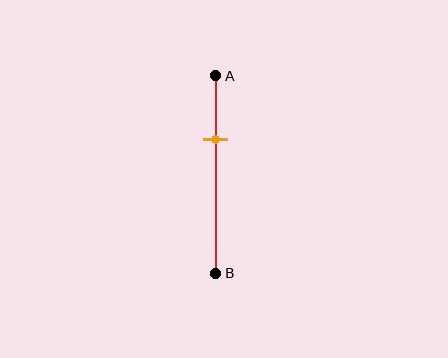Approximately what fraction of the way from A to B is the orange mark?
The orange mark is approximately 30% of the way from A to B.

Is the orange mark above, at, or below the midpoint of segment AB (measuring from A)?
The orange mark is above the midpoint of segment AB.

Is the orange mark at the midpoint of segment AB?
No, the mark is at about 30% from A, not at the 50% midpoint.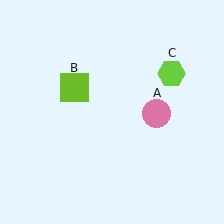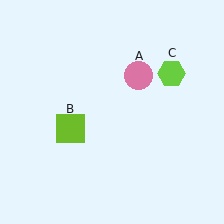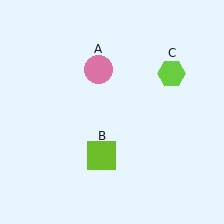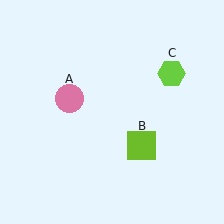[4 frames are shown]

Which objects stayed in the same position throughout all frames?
Lime hexagon (object C) remained stationary.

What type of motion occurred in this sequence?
The pink circle (object A), lime square (object B) rotated counterclockwise around the center of the scene.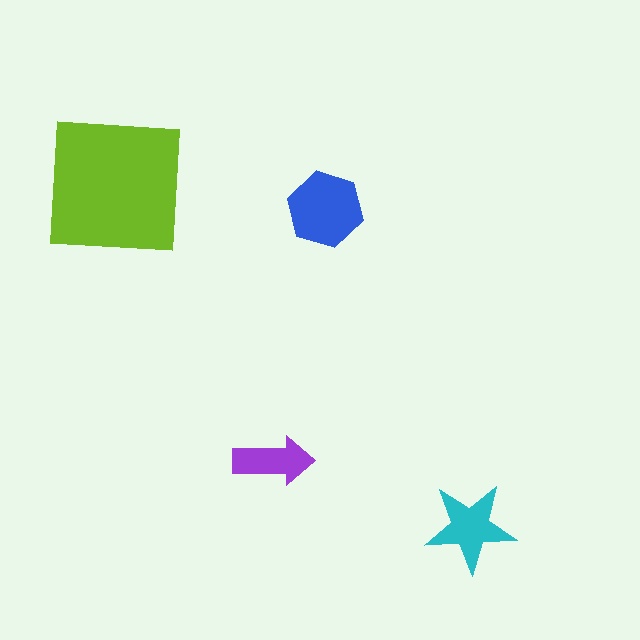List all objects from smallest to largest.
The purple arrow, the cyan star, the blue hexagon, the lime square.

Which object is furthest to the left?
The lime square is leftmost.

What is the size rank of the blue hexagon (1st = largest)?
2nd.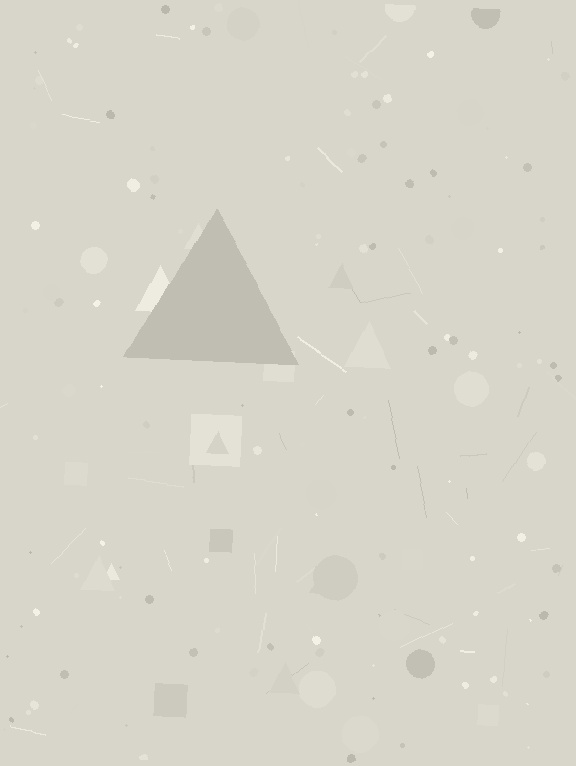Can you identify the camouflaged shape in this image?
The camouflaged shape is a triangle.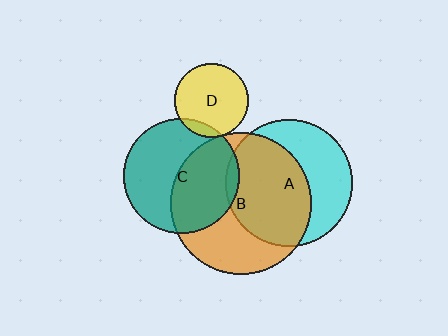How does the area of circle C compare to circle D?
Approximately 2.5 times.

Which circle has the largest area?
Circle B (orange).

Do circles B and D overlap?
Yes.